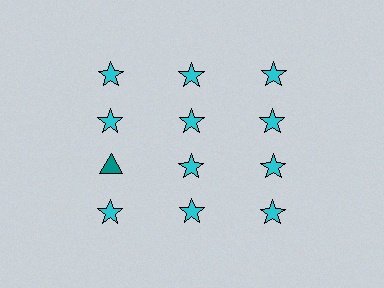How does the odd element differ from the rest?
It differs in both color (teal instead of cyan) and shape (triangle instead of star).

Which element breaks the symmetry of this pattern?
The teal triangle in the third row, leftmost column breaks the symmetry. All other shapes are cyan stars.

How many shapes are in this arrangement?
There are 12 shapes arranged in a grid pattern.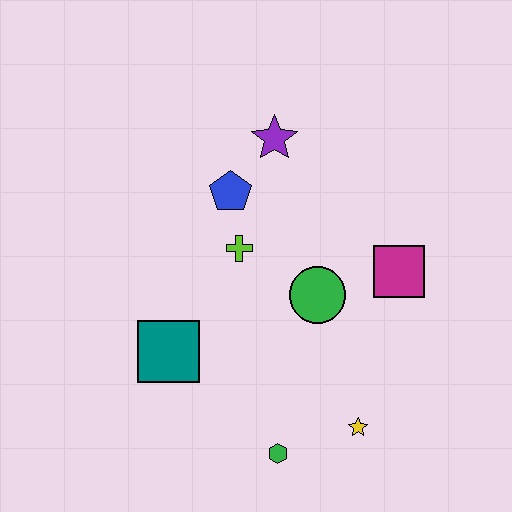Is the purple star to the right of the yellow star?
No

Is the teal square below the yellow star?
No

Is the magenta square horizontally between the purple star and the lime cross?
No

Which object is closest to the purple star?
The blue pentagon is closest to the purple star.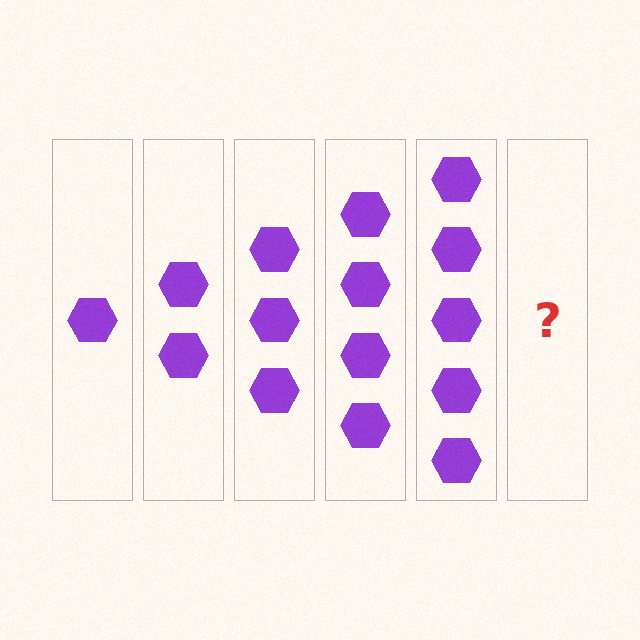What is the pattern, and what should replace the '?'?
The pattern is that each step adds one more hexagon. The '?' should be 6 hexagons.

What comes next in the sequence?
The next element should be 6 hexagons.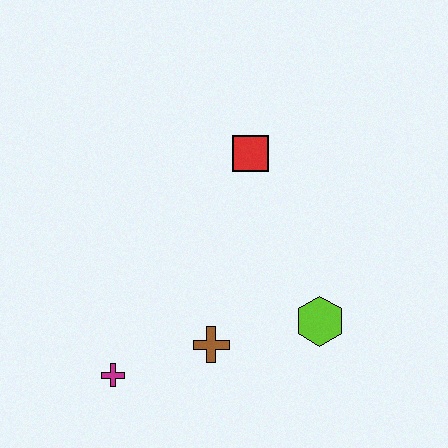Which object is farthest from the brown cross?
The red square is farthest from the brown cross.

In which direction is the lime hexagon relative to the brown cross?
The lime hexagon is to the right of the brown cross.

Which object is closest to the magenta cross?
The brown cross is closest to the magenta cross.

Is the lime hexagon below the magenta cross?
No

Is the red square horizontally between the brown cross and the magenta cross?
No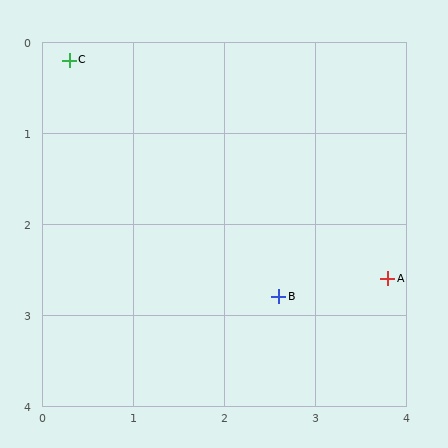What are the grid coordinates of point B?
Point B is at approximately (2.6, 2.8).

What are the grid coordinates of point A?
Point A is at approximately (3.8, 2.6).